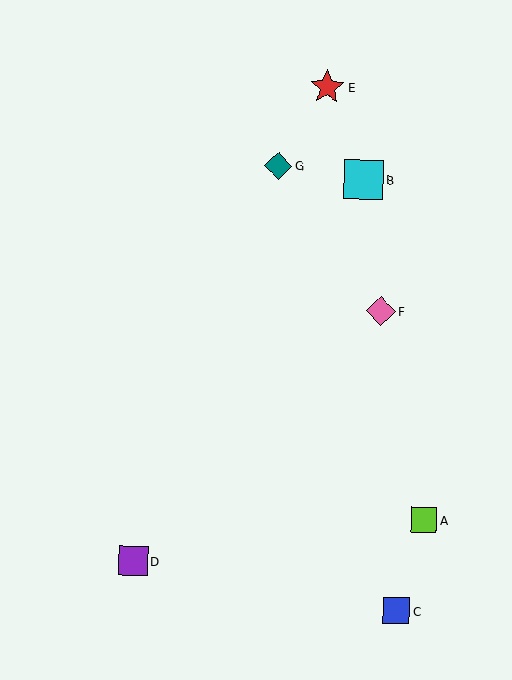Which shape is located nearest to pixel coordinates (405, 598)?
The blue square (labeled C) at (396, 611) is nearest to that location.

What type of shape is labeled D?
Shape D is a purple square.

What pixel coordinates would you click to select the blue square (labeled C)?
Click at (396, 611) to select the blue square C.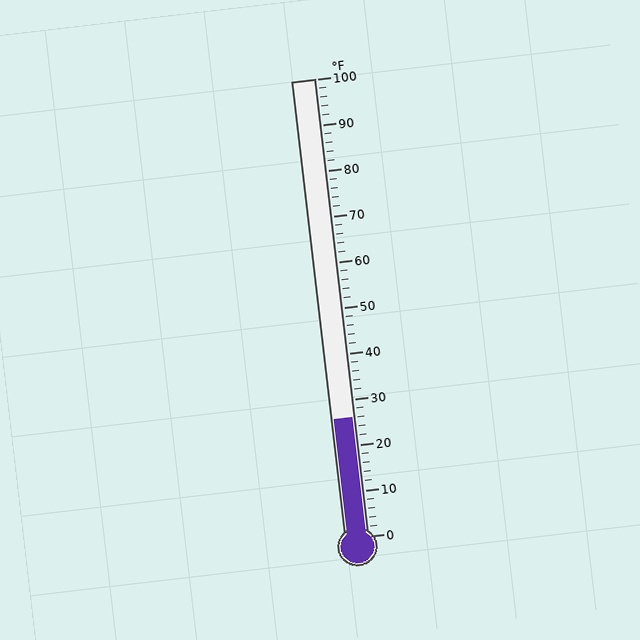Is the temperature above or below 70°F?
The temperature is below 70°F.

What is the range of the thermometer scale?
The thermometer scale ranges from 0°F to 100°F.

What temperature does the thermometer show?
The thermometer shows approximately 26°F.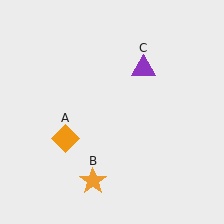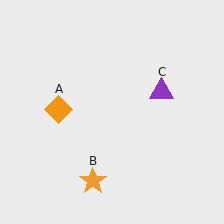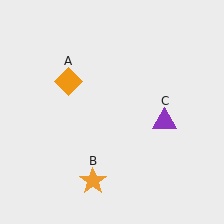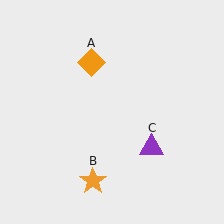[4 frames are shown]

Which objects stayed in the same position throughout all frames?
Orange star (object B) remained stationary.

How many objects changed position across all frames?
2 objects changed position: orange diamond (object A), purple triangle (object C).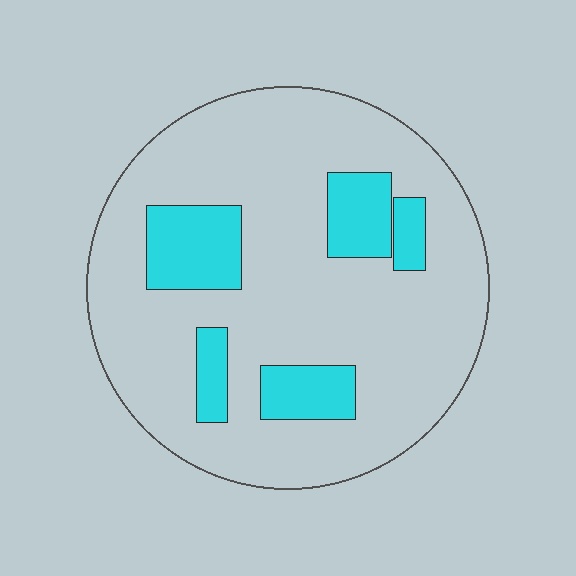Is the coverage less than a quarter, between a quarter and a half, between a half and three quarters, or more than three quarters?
Less than a quarter.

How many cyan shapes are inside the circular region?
5.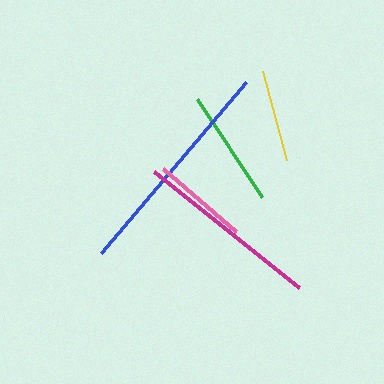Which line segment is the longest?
The blue line is the longest at approximately 225 pixels.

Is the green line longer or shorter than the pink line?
The green line is longer than the pink line.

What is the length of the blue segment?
The blue segment is approximately 225 pixels long.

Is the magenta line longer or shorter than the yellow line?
The magenta line is longer than the yellow line.